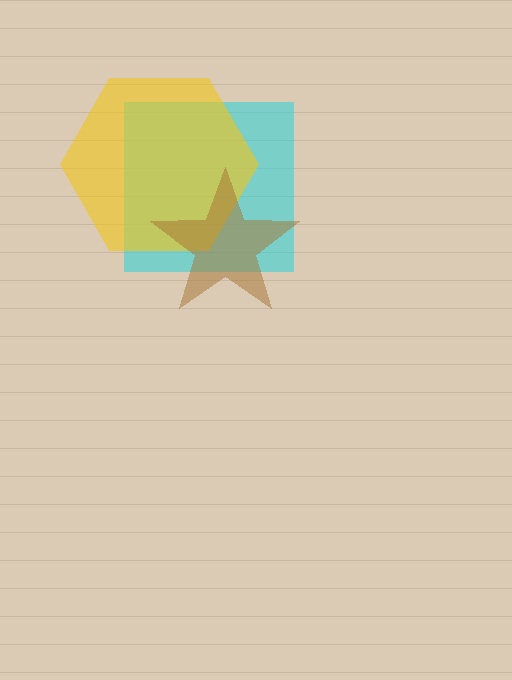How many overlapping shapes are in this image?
There are 3 overlapping shapes in the image.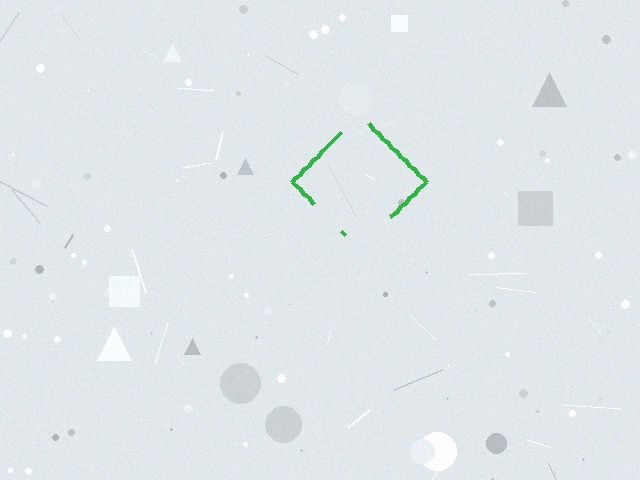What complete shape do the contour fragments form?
The contour fragments form a diamond.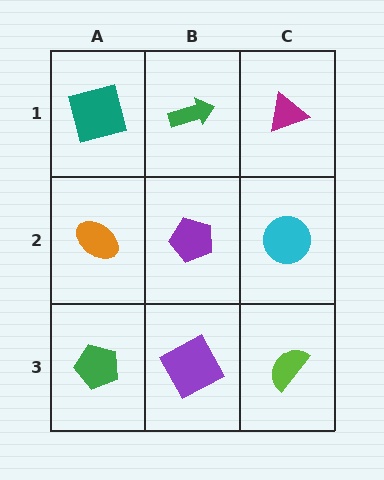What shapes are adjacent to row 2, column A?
A teal square (row 1, column A), a green pentagon (row 3, column A), a purple pentagon (row 2, column B).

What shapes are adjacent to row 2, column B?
A green arrow (row 1, column B), a purple square (row 3, column B), an orange ellipse (row 2, column A), a cyan circle (row 2, column C).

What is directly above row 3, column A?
An orange ellipse.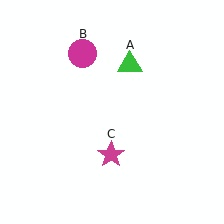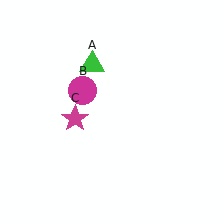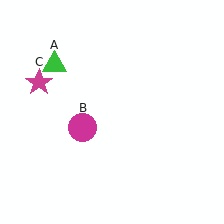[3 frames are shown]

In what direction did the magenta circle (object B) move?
The magenta circle (object B) moved down.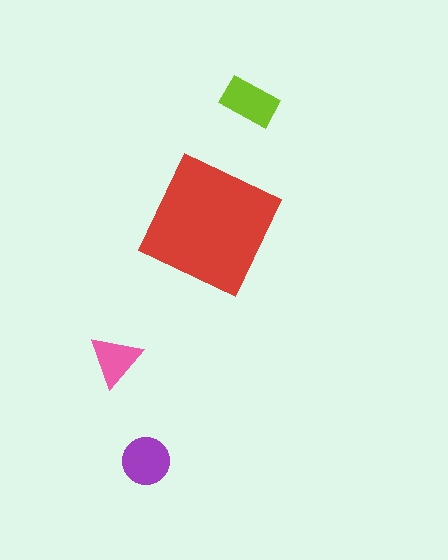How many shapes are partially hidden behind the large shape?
0 shapes are partially hidden.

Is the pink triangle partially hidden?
No, the pink triangle is fully visible.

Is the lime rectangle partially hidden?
No, the lime rectangle is fully visible.